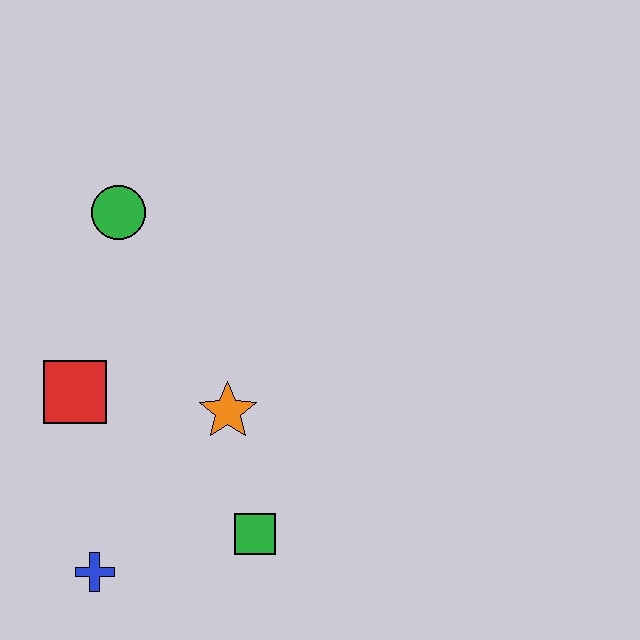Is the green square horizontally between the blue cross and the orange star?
No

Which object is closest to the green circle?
The red square is closest to the green circle.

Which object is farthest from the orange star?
The green circle is farthest from the orange star.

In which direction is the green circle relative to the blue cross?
The green circle is above the blue cross.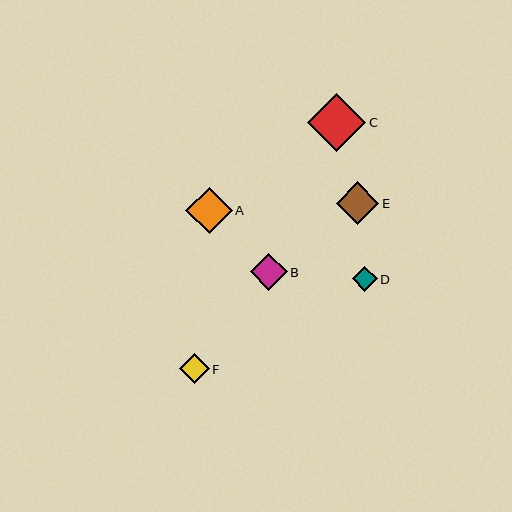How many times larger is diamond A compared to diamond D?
Diamond A is approximately 1.9 times the size of diamond D.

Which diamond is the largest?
Diamond C is the largest with a size of approximately 58 pixels.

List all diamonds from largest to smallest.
From largest to smallest: C, A, E, B, F, D.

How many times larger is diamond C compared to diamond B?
Diamond C is approximately 1.6 times the size of diamond B.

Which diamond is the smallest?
Diamond D is the smallest with a size of approximately 25 pixels.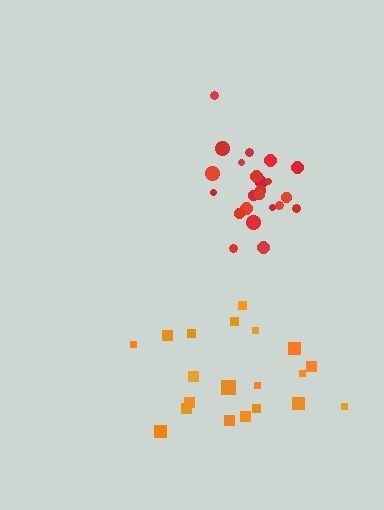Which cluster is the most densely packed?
Red.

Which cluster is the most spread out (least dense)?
Orange.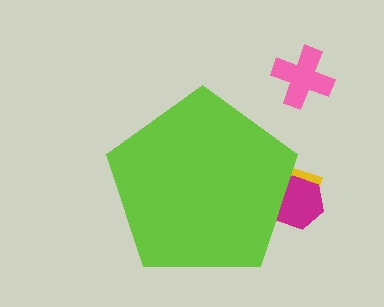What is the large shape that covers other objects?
A lime pentagon.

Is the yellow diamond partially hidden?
Yes, the yellow diamond is partially hidden behind the lime pentagon.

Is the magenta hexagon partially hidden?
Yes, the magenta hexagon is partially hidden behind the lime pentagon.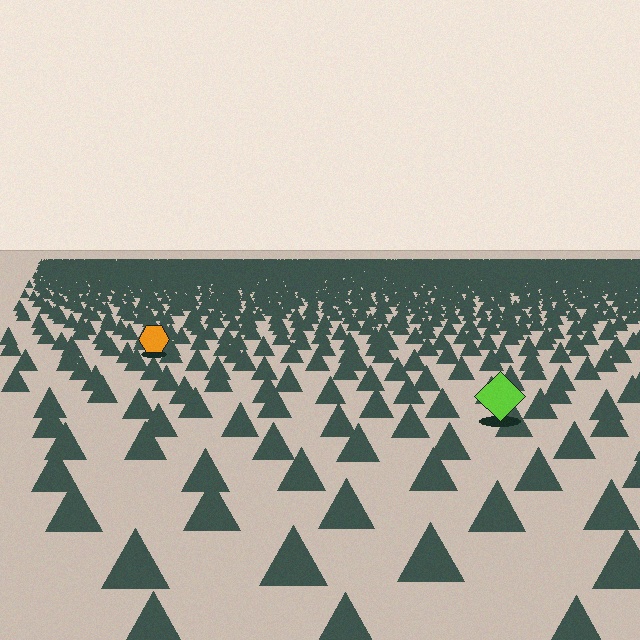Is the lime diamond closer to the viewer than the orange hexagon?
Yes. The lime diamond is closer — you can tell from the texture gradient: the ground texture is coarser near it.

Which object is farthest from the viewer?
The orange hexagon is farthest from the viewer. It appears smaller and the ground texture around it is denser.